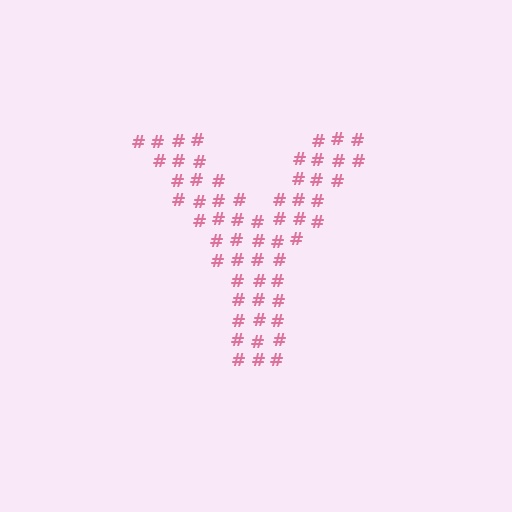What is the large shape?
The large shape is the letter Y.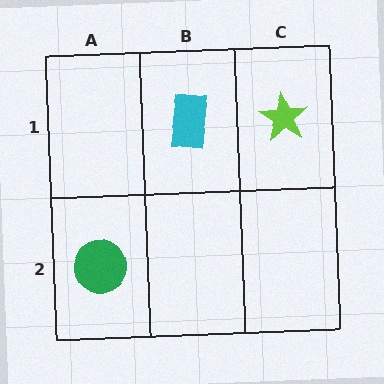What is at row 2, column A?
A green circle.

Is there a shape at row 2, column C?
No, that cell is empty.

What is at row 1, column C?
A lime star.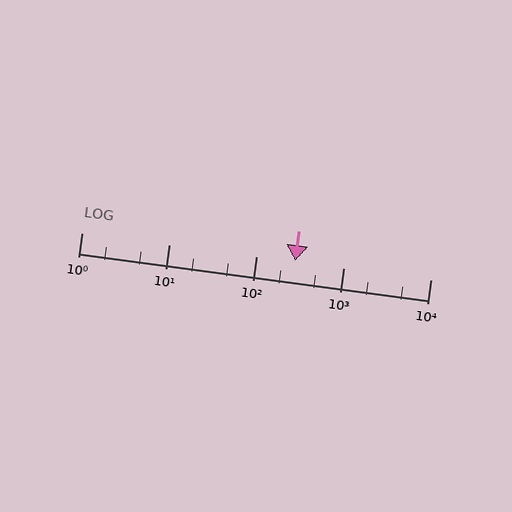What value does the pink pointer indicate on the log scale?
The pointer indicates approximately 280.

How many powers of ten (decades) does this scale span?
The scale spans 4 decades, from 1 to 10000.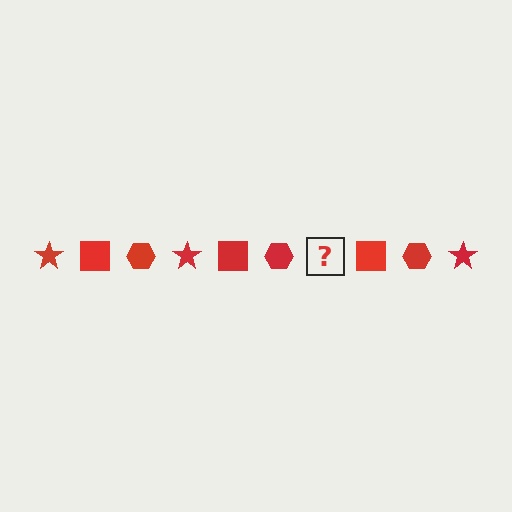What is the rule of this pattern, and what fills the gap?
The rule is that the pattern cycles through star, square, hexagon shapes in red. The gap should be filled with a red star.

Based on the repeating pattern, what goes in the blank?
The blank should be a red star.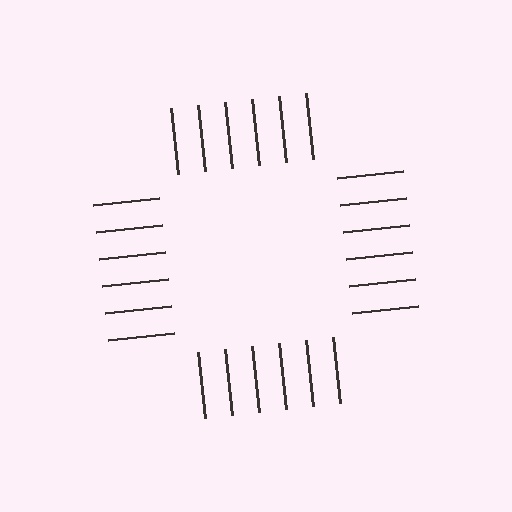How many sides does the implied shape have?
4 sides — the line-ends trace a square.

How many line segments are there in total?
24 — 6 along each of the 4 edges.